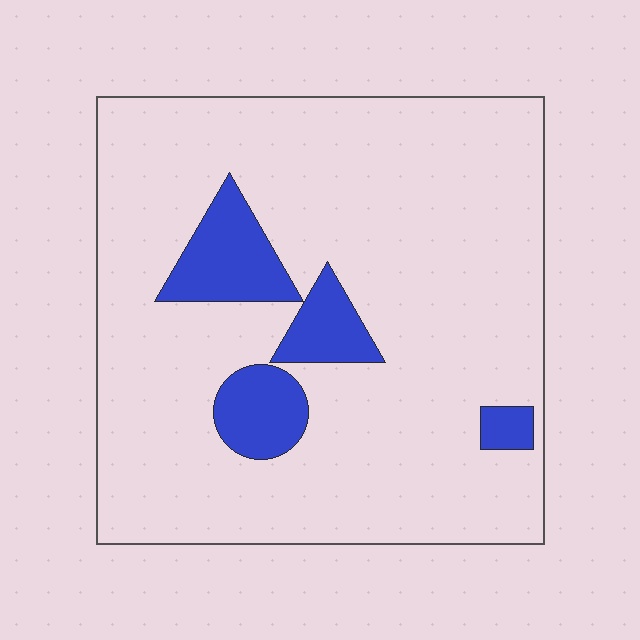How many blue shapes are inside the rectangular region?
4.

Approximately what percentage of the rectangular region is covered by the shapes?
Approximately 15%.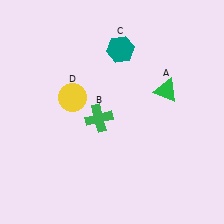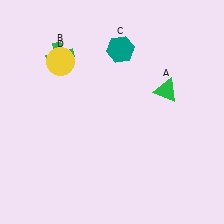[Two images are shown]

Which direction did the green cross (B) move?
The green cross (B) moved up.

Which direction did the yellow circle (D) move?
The yellow circle (D) moved up.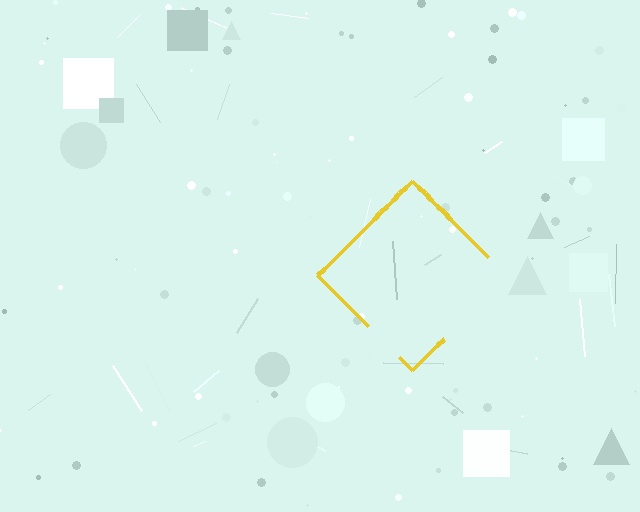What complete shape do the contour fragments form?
The contour fragments form a diamond.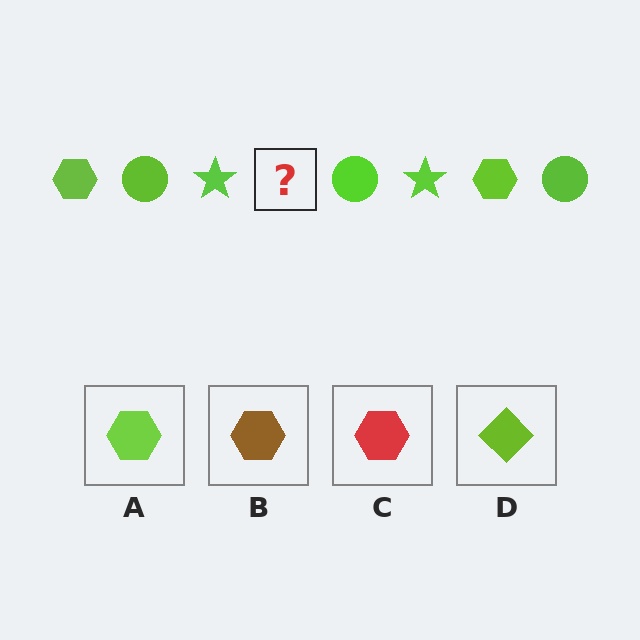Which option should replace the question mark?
Option A.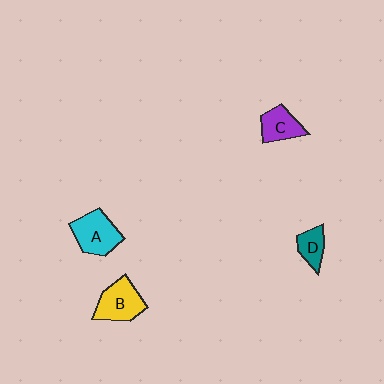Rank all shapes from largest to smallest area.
From largest to smallest: A (cyan), B (yellow), C (purple), D (teal).